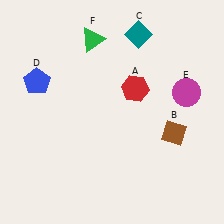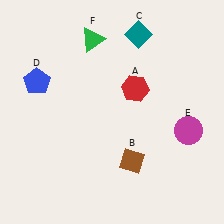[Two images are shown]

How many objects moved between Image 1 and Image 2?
2 objects moved between the two images.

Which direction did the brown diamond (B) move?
The brown diamond (B) moved left.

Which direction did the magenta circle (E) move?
The magenta circle (E) moved down.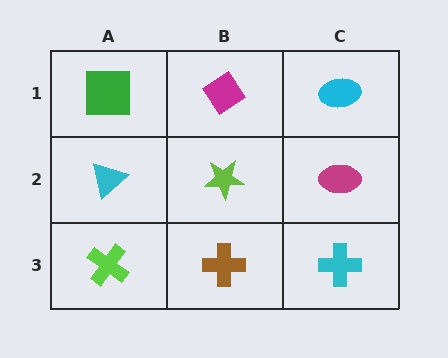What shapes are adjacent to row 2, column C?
A cyan ellipse (row 1, column C), a cyan cross (row 3, column C), a lime star (row 2, column B).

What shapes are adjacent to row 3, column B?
A lime star (row 2, column B), a lime cross (row 3, column A), a cyan cross (row 3, column C).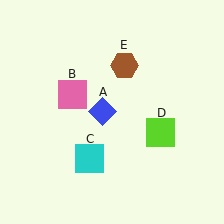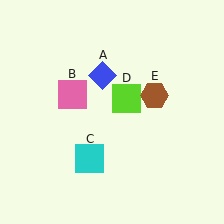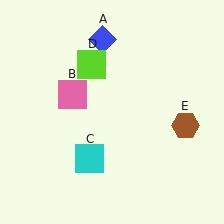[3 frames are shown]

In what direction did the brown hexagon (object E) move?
The brown hexagon (object E) moved down and to the right.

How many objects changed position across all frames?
3 objects changed position: blue diamond (object A), lime square (object D), brown hexagon (object E).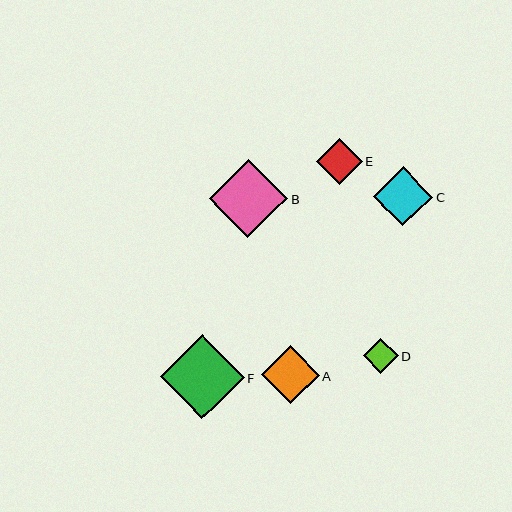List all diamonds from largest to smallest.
From largest to smallest: F, B, C, A, E, D.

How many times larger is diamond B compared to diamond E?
Diamond B is approximately 1.7 times the size of diamond E.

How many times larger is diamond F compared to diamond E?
Diamond F is approximately 1.8 times the size of diamond E.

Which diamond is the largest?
Diamond F is the largest with a size of approximately 83 pixels.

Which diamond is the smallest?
Diamond D is the smallest with a size of approximately 35 pixels.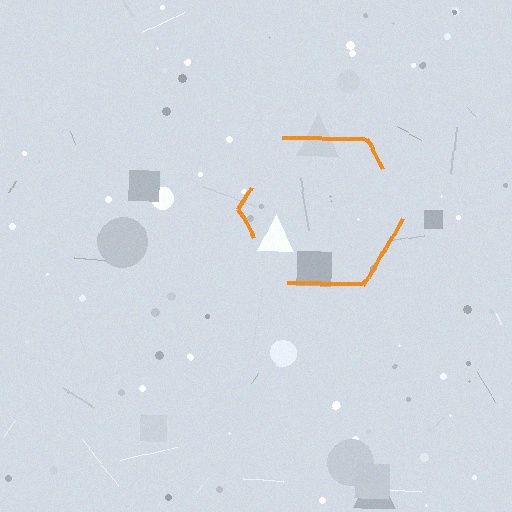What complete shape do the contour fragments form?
The contour fragments form a hexagon.